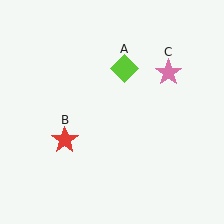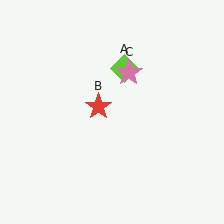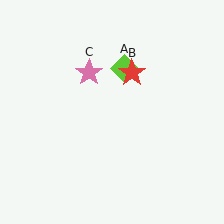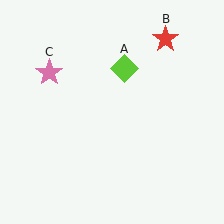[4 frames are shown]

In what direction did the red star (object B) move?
The red star (object B) moved up and to the right.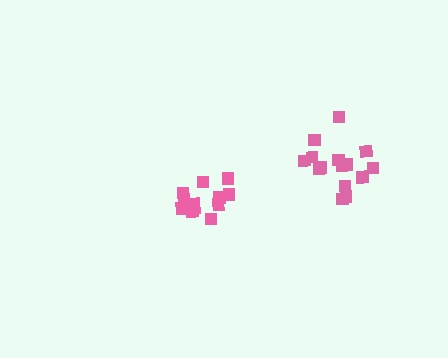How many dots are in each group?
Group 1: 12 dots, Group 2: 15 dots (27 total).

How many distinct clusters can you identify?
There are 2 distinct clusters.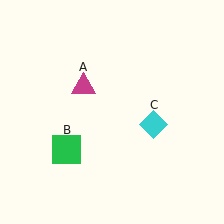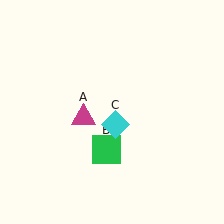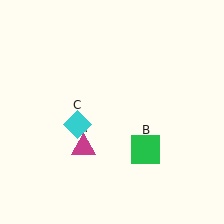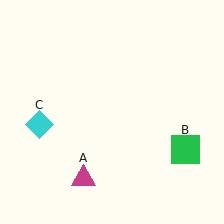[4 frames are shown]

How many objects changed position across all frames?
3 objects changed position: magenta triangle (object A), green square (object B), cyan diamond (object C).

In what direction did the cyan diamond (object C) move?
The cyan diamond (object C) moved left.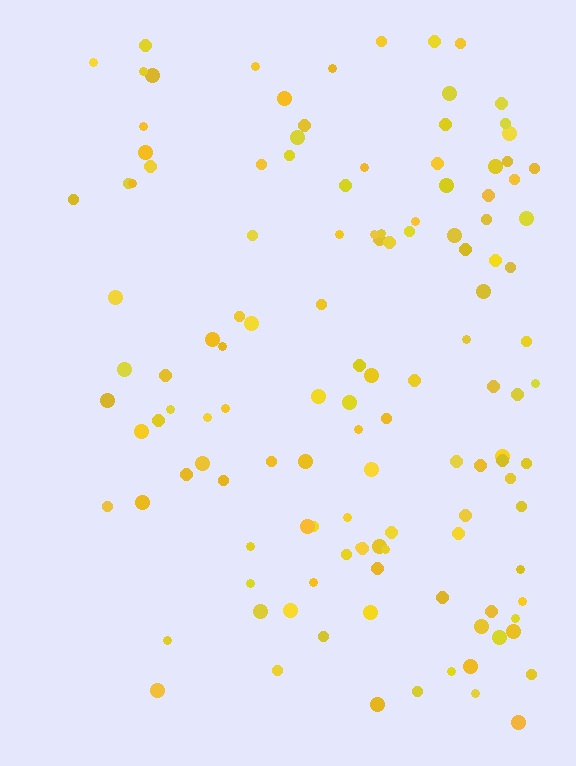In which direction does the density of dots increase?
From left to right, with the right side densest.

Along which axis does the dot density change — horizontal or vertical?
Horizontal.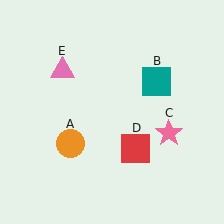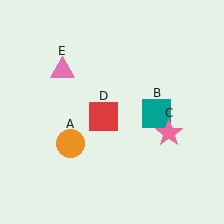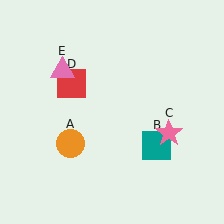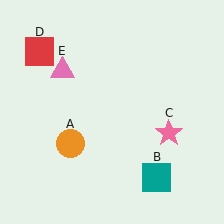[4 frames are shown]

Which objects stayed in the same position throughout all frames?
Orange circle (object A) and pink star (object C) and pink triangle (object E) remained stationary.